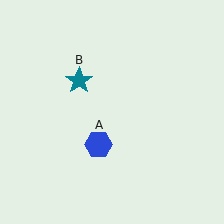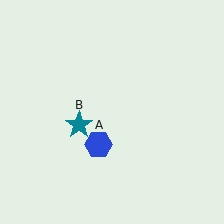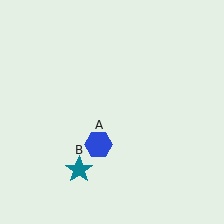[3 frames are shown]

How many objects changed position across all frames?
1 object changed position: teal star (object B).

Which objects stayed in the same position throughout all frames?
Blue hexagon (object A) remained stationary.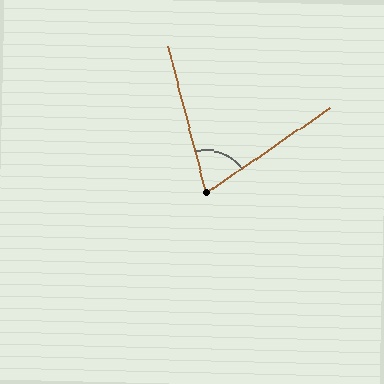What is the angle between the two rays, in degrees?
Approximately 70 degrees.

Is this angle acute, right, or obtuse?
It is acute.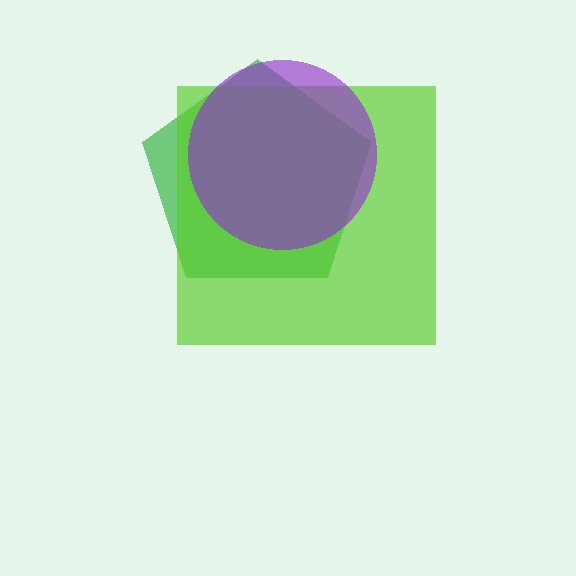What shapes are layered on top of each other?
The layered shapes are: a green pentagon, a lime square, a purple circle.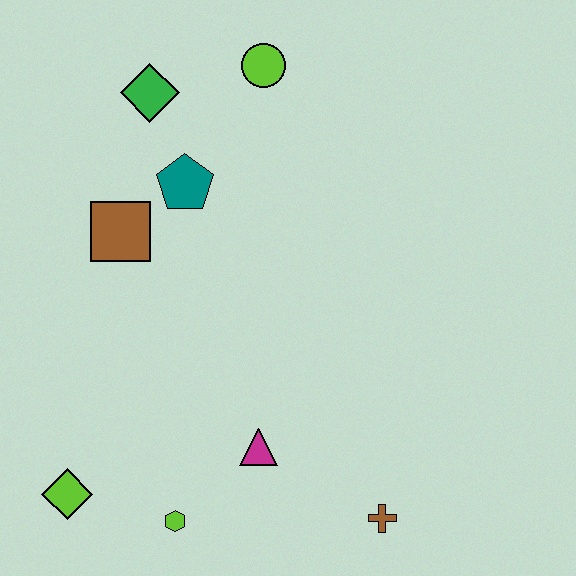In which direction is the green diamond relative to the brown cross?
The green diamond is above the brown cross.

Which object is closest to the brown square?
The teal pentagon is closest to the brown square.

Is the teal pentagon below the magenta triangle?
No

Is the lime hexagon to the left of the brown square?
No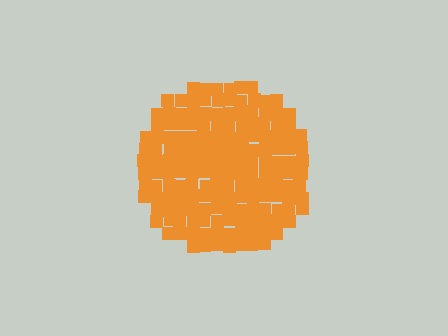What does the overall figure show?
The overall figure shows a circle.